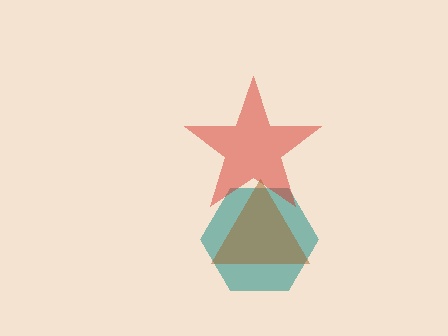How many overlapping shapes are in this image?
There are 3 overlapping shapes in the image.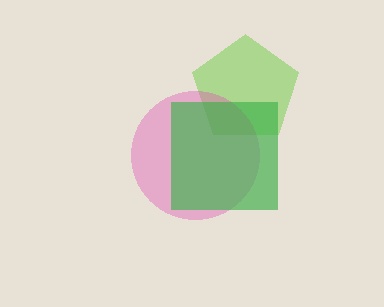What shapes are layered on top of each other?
The layered shapes are: a lime pentagon, a pink circle, a green square.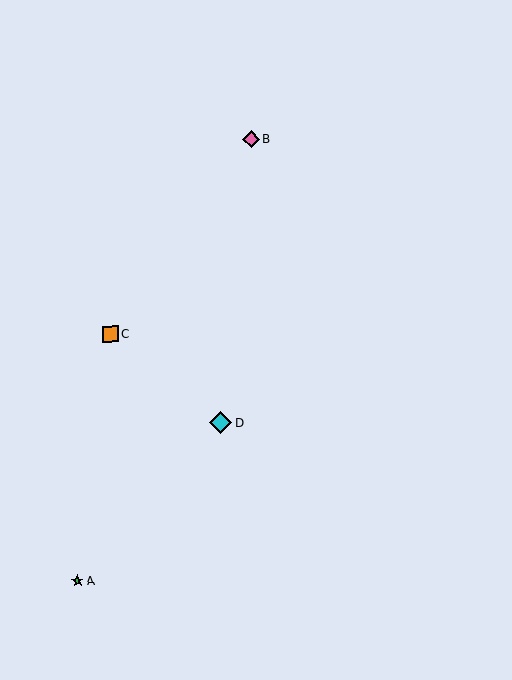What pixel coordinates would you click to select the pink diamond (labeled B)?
Click at (251, 139) to select the pink diamond B.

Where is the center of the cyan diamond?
The center of the cyan diamond is at (221, 423).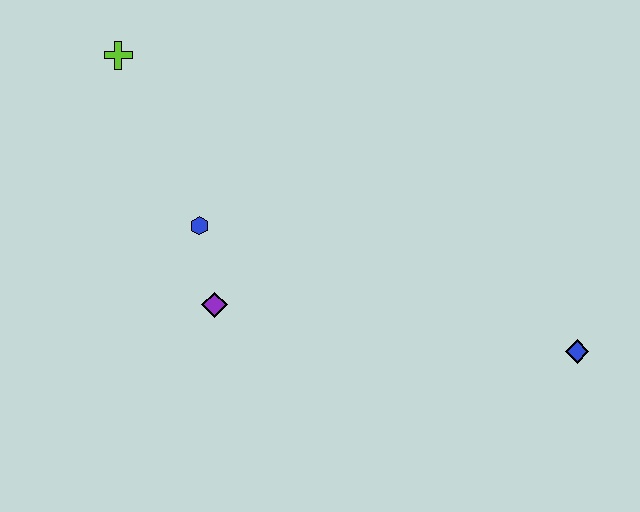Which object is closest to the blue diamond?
The purple diamond is closest to the blue diamond.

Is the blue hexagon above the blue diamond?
Yes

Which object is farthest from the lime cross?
The blue diamond is farthest from the lime cross.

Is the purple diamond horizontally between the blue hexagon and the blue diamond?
Yes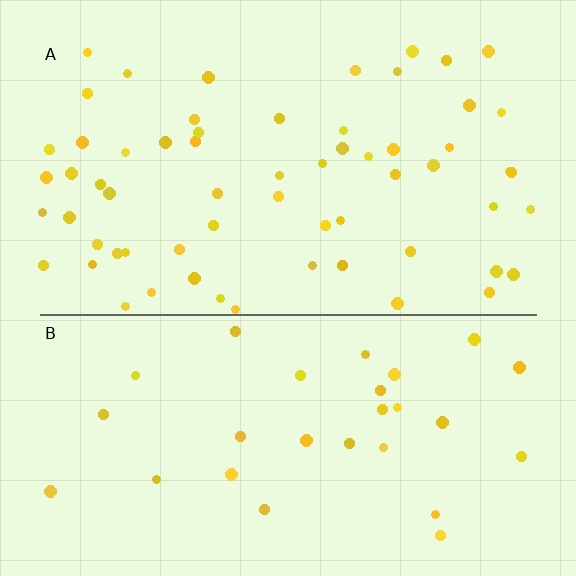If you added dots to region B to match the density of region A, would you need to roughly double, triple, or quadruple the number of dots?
Approximately double.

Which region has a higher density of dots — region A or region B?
A (the top).